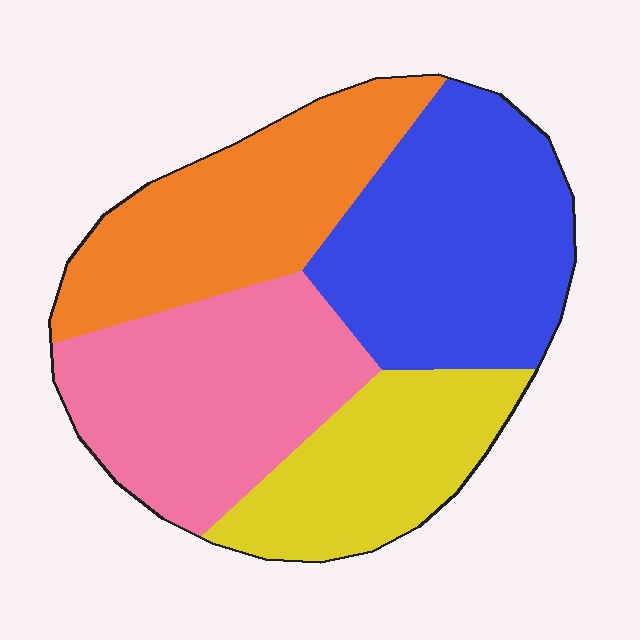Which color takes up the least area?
Yellow, at roughly 20%.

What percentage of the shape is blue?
Blue takes up between a sixth and a third of the shape.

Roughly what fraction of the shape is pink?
Pink takes up about one quarter (1/4) of the shape.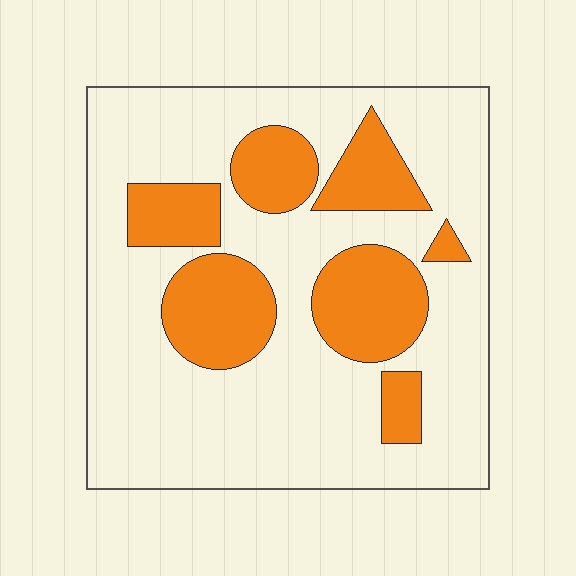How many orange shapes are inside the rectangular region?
7.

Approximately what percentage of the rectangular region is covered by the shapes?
Approximately 25%.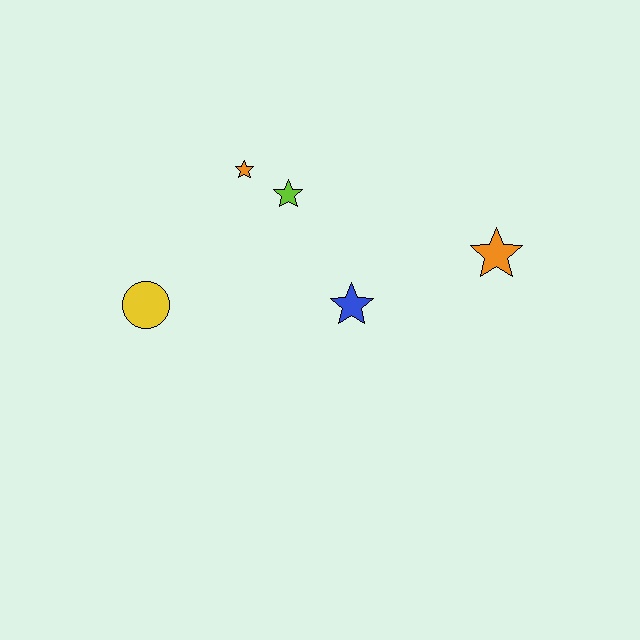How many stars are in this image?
There are 4 stars.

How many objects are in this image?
There are 5 objects.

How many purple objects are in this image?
There are no purple objects.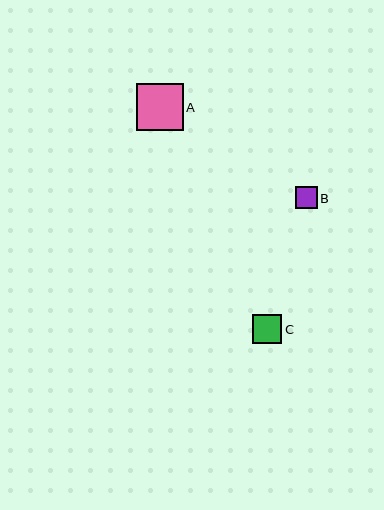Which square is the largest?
Square A is the largest with a size of approximately 46 pixels.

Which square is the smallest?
Square B is the smallest with a size of approximately 22 pixels.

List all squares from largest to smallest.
From largest to smallest: A, C, B.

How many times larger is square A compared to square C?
Square A is approximately 1.6 times the size of square C.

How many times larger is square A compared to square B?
Square A is approximately 2.1 times the size of square B.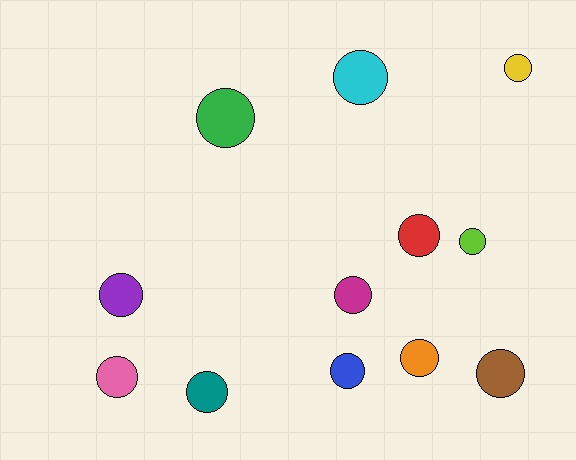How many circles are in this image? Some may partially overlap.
There are 12 circles.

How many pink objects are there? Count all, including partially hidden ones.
There is 1 pink object.